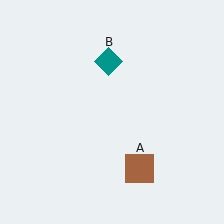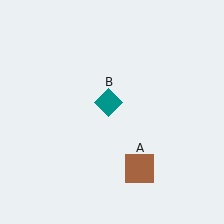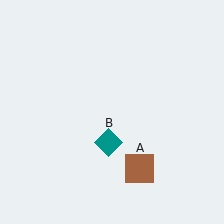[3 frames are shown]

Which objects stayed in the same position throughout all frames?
Brown square (object A) remained stationary.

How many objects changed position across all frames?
1 object changed position: teal diamond (object B).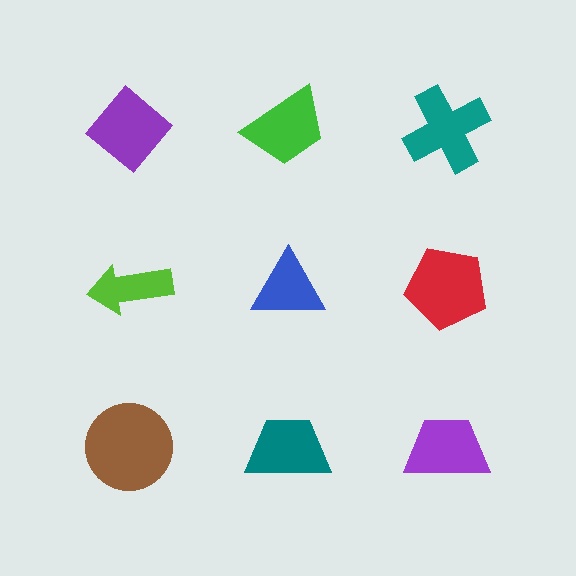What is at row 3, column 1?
A brown circle.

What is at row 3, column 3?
A purple trapezoid.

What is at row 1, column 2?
A green trapezoid.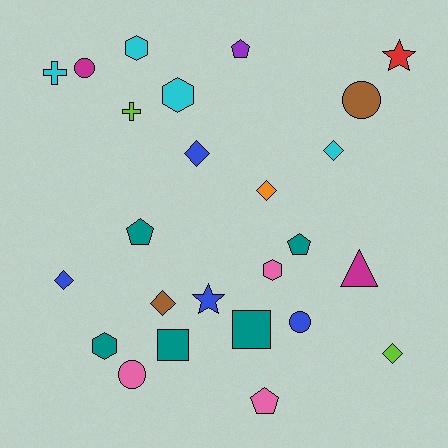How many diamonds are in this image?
There are 6 diamonds.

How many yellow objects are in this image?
There are no yellow objects.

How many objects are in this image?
There are 25 objects.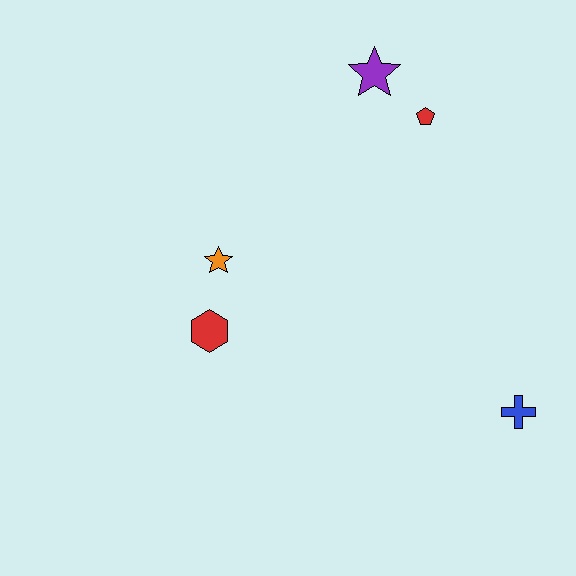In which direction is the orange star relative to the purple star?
The orange star is below the purple star.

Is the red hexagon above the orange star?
No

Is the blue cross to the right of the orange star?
Yes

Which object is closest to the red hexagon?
The orange star is closest to the red hexagon.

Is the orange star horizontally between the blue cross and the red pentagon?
No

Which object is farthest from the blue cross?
The purple star is farthest from the blue cross.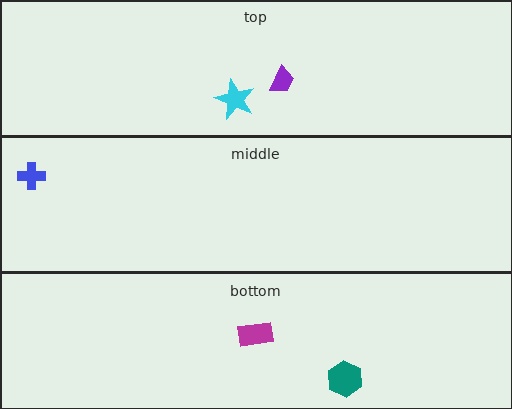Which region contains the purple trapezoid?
The top region.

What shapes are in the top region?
The cyan star, the purple trapezoid.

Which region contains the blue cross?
The middle region.